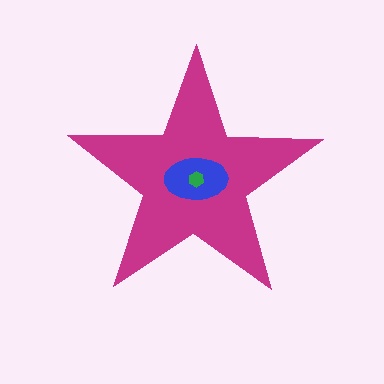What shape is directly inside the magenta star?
The blue ellipse.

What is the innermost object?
The green hexagon.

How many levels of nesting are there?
3.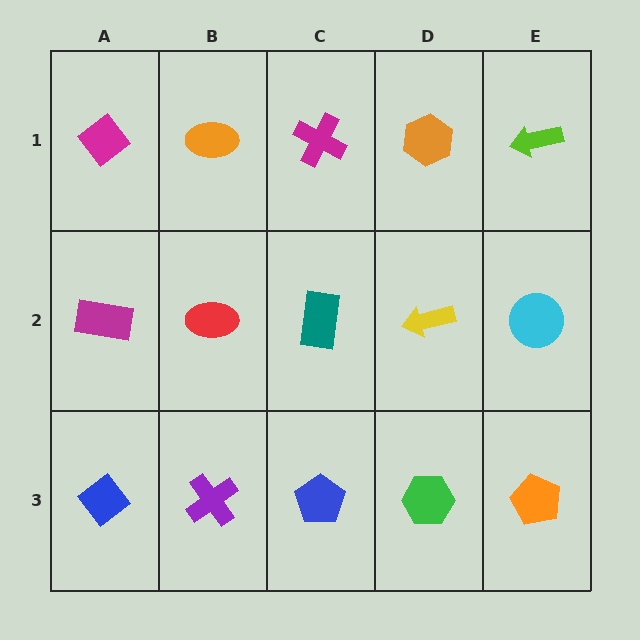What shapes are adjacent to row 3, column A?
A magenta rectangle (row 2, column A), a purple cross (row 3, column B).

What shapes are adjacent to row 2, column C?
A magenta cross (row 1, column C), a blue pentagon (row 3, column C), a red ellipse (row 2, column B), a yellow arrow (row 2, column D).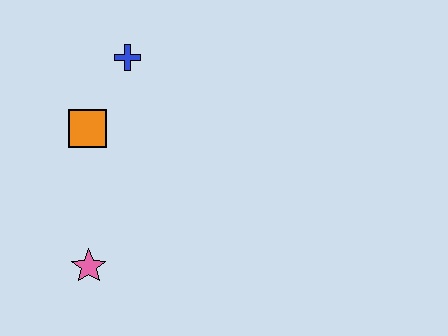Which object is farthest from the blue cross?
The pink star is farthest from the blue cross.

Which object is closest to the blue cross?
The orange square is closest to the blue cross.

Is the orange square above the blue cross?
No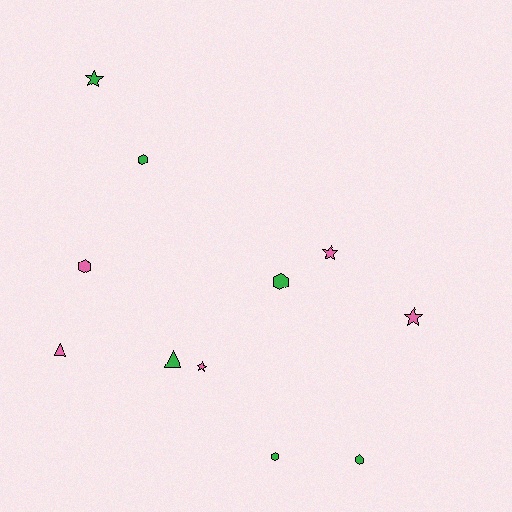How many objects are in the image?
There are 11 objects.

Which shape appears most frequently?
Hexagon, with 5 objects.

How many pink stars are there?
There are 3 pink stars.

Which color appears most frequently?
Green, with 6 objects.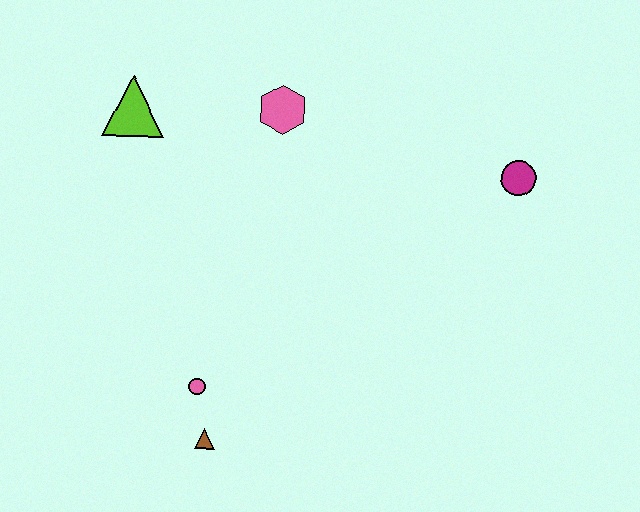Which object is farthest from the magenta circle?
The brown triangle is farthest from the magenta circle.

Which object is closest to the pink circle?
The brown triangle is closest to the pink circle.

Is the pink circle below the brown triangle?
No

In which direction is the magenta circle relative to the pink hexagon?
The magenta circle is to the right of the pink hexagon.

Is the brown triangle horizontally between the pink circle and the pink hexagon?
Yes